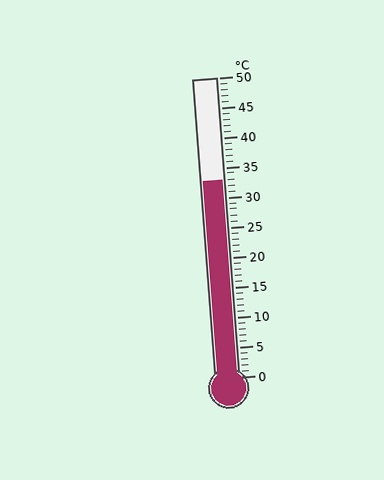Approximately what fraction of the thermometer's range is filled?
The thermometer is filled to approximately 65% of its range.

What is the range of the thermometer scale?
The thermometer scale ranges from 0°C to 50°C.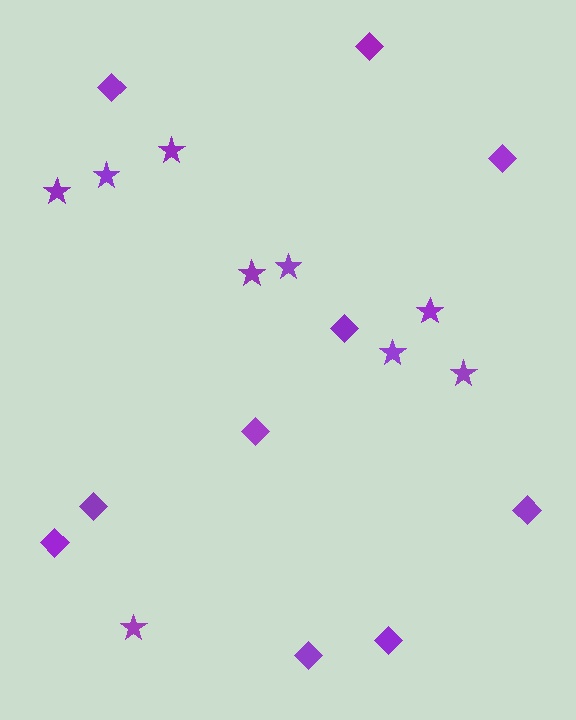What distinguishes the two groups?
There are 2 groups: one group of stars (9) and one group of diamonds (10).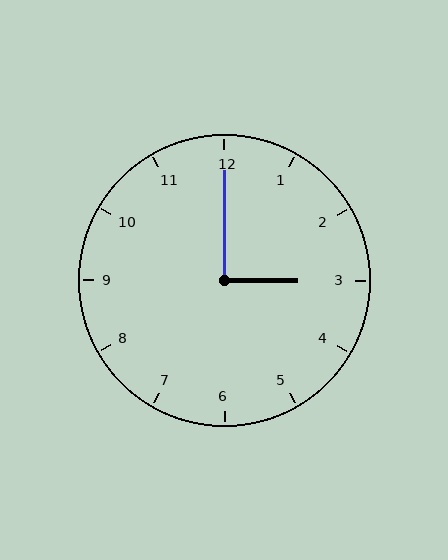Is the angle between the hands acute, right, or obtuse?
It is right.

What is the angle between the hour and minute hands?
Approximately 90 degrees.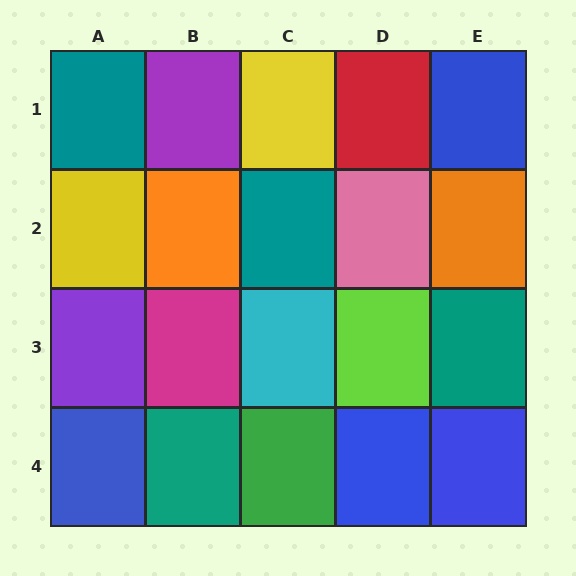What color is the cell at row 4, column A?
Blue.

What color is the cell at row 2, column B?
Orange.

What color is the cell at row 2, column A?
Yellow.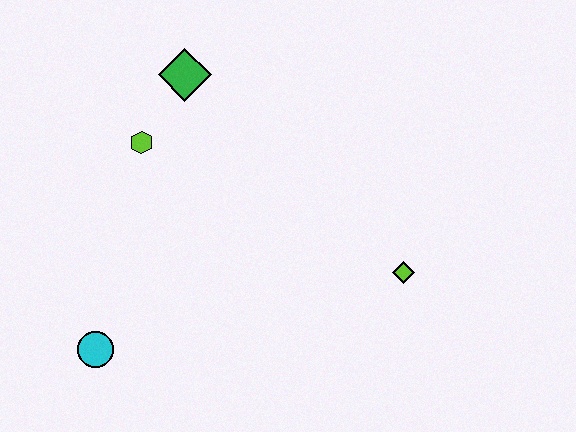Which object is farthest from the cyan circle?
The lime diamond is farthest from the cyan circle.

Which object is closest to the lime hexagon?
The green diamond is closest to the lime hexagon.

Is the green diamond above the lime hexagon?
Yes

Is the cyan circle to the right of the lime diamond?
No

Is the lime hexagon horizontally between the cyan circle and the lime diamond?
Yes